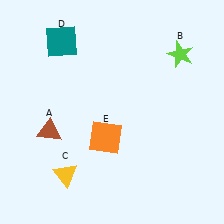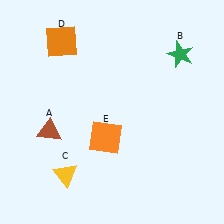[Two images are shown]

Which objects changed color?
B changed from lime to green. D changed from teal to orange.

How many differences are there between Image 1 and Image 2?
There are 2 differences between the two images.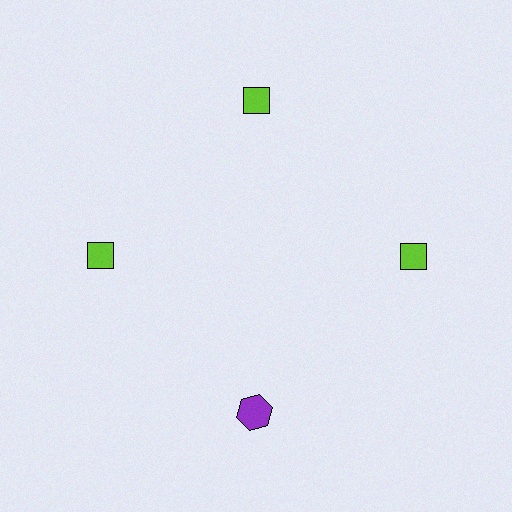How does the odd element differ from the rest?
It differs in both color (purple instead of lime) and shape (hexagon instead of diamond).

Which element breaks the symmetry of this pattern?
The purple hexagon at roughly the 6 o'clock position breaks the symmetry. All other shapes are lime diamonds.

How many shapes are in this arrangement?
There are 4 shapes arranged in a ring pattern.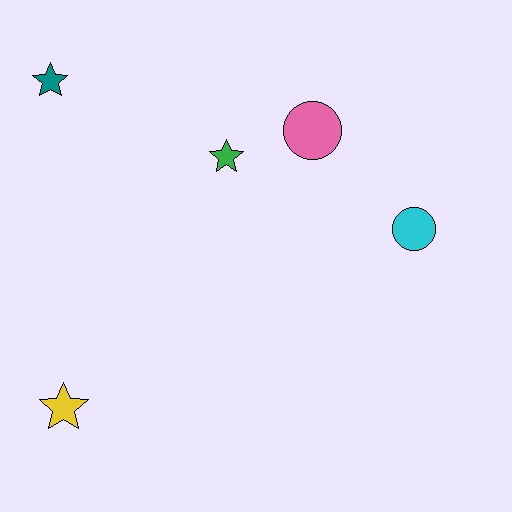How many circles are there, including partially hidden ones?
There are 2 circles.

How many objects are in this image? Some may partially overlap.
There are 5 objects.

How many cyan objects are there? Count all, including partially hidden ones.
There is 1 cyan object.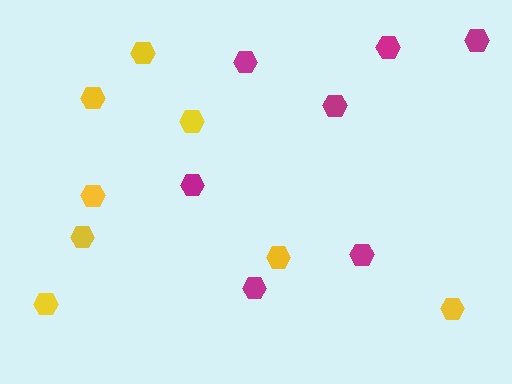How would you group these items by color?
There are 2 groups: one group of magenta hexagons (7) and one group of yellow hexagons (8).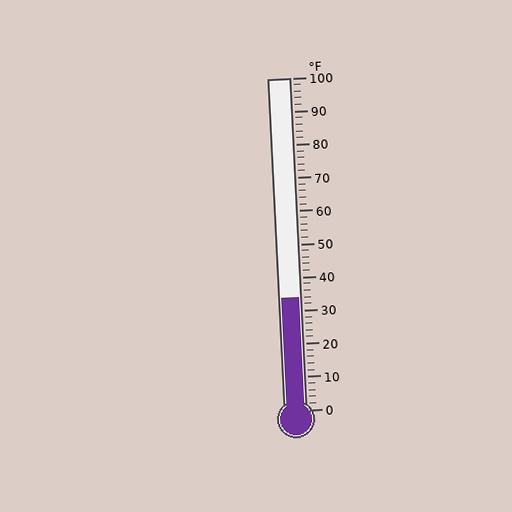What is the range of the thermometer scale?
The thermometer scale ranges from 0°F to 100°F.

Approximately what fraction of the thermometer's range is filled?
The thermometer is filled to approximately 35% of its range.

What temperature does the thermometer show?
The thermometer shows approximately 34°F.